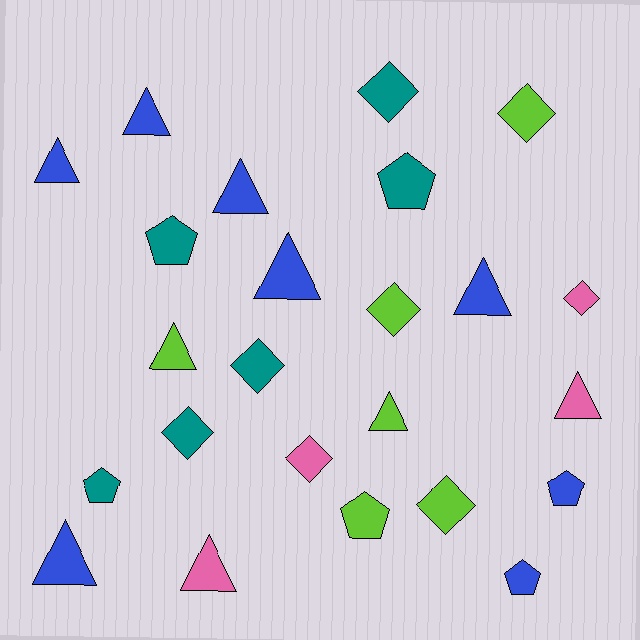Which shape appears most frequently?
Triangle, with 10 objects.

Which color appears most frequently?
Blue, with 8 objects.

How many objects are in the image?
There are 24 objects.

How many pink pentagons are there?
There are no pink pentagons.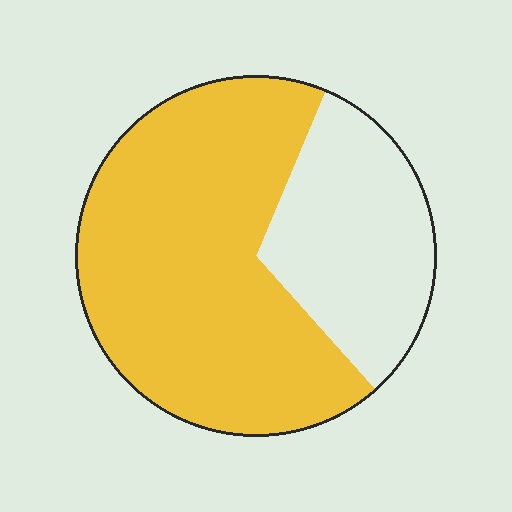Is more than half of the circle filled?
Yes.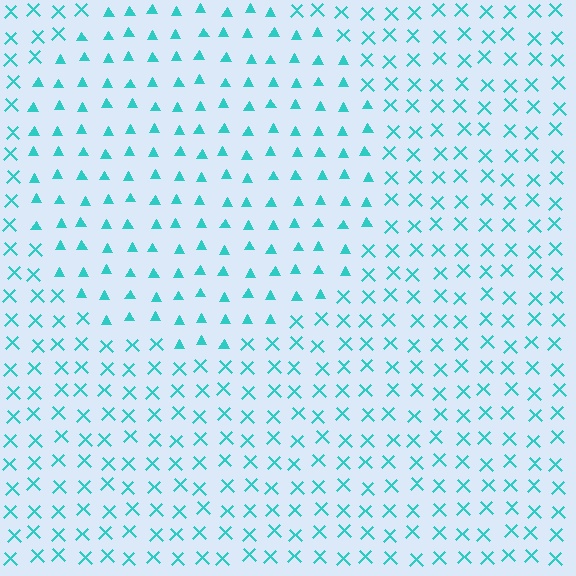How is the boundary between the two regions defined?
The boundary is defined by a change in element shape: triangles inside vs. X marks outside. All elements share the same color and spacing.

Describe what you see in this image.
The image is filled with small cyan elements arranged in a uniform grid. A circle-shaped region contains triangles, while the surrounding area contains X marks. The boundary is defined purely by the change in element shape.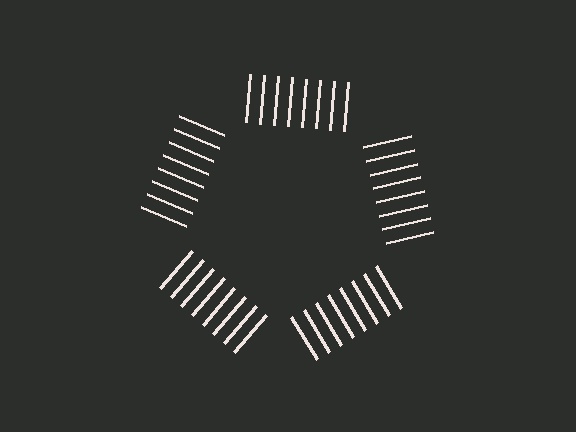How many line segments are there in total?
40 — 8 along each of the 5 edges.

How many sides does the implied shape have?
5 sides — the line-ends trace a pentagon.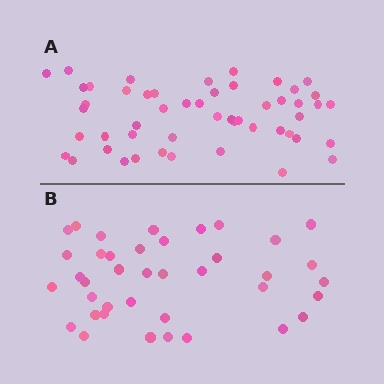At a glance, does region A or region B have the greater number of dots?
Region A (the top region) has more dots.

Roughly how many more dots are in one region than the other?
Region A has roughly 12 or so more dots than region B.